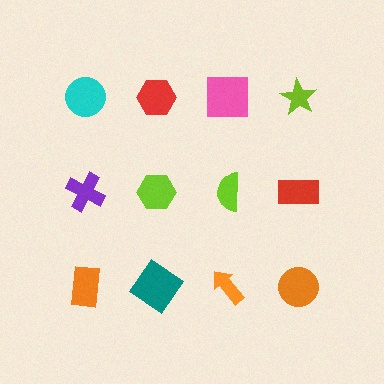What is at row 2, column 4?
A red rectangle.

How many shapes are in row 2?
4 shapes.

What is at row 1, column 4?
A lime star.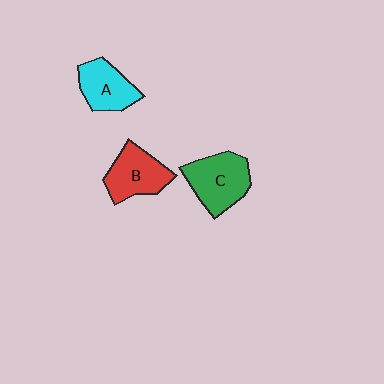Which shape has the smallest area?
Shape A (cyan).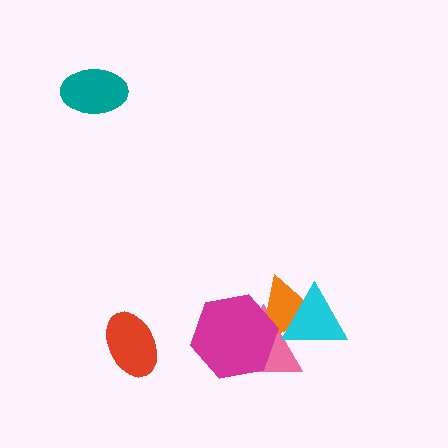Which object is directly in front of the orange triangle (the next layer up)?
The cyan triangle is directly in front of the orange triangle.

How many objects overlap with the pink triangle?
3 objects overlap with the pink triangle.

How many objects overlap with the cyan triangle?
2 objects overlap with the cyan triangle.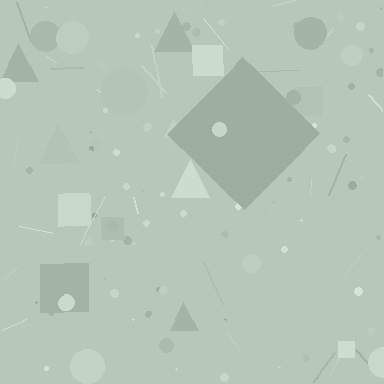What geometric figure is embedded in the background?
A diamond is embedded in the background.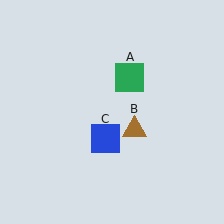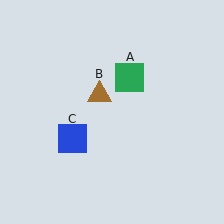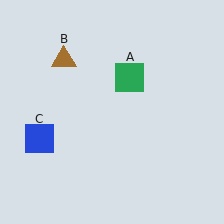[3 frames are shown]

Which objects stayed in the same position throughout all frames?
Green square (object A) remained stationary.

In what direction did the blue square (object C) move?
The blue square (object C) moved left.